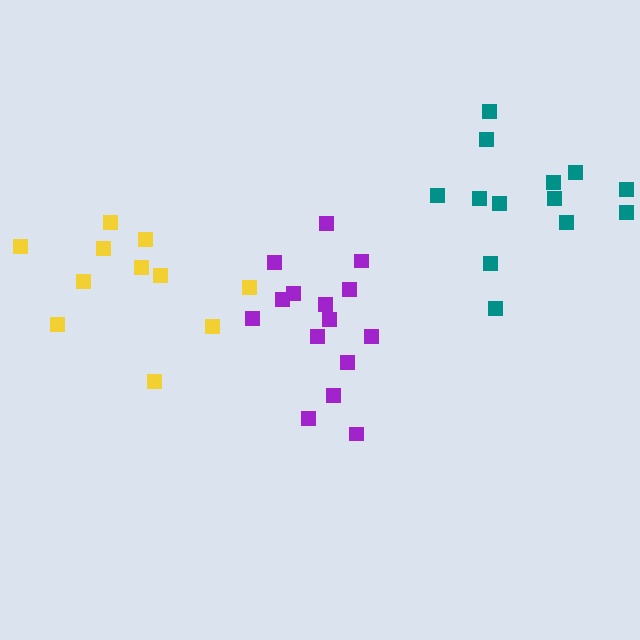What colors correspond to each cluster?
The clusters are colored: purple, teal, yellow.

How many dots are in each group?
Group 1: 15 dots, Group 2: 13 dots, Group 3: 11 dots (39 total).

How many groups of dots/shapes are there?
There are 3 groups.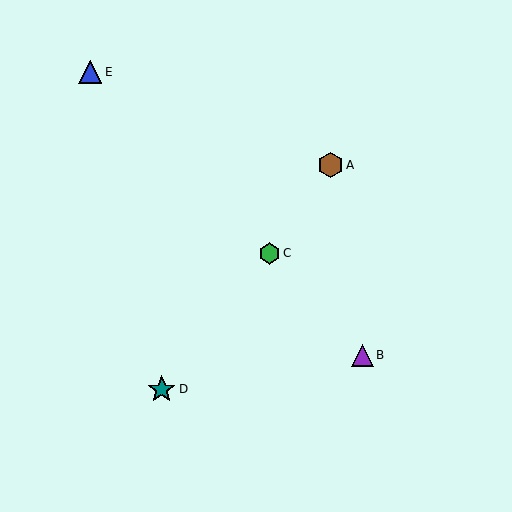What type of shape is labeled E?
Shape E is a blue triangle.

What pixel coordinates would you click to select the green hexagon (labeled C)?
Click at (270, 253) to select the green hexagon C.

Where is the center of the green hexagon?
The center of the green hexagon is at (270, 253).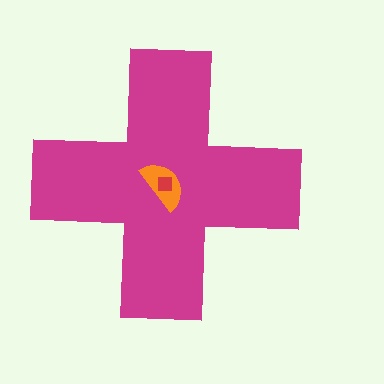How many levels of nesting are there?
3.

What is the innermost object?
The red square.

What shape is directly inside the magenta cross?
The orange semicircle.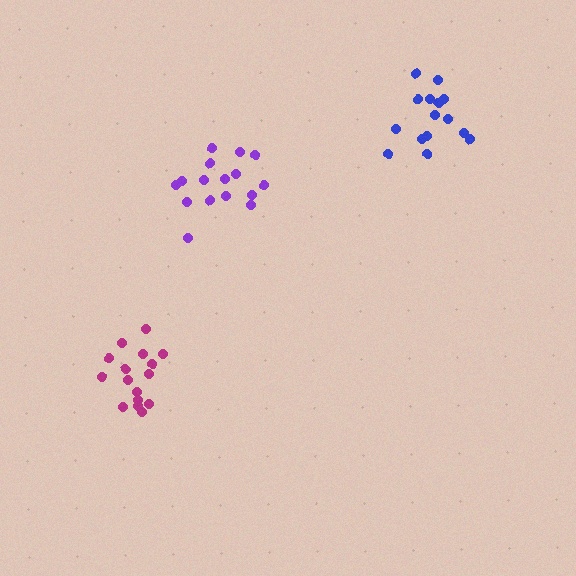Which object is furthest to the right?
The blue cluster is rightmost.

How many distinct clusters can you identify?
There are 3 distinct clusters.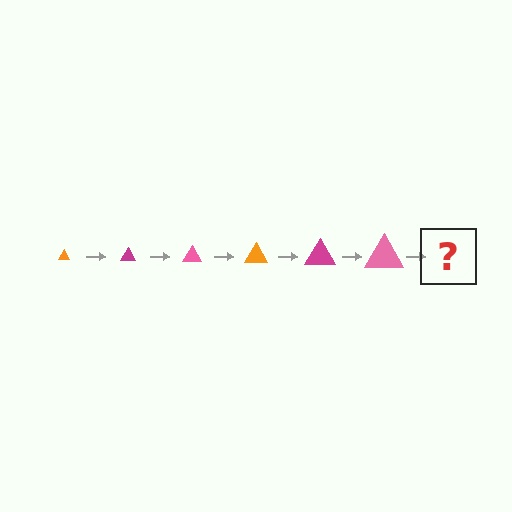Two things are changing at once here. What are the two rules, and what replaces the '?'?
The two rules are that the triangle grows larger each step and the color cycles through orange, magenta, and pink. The '?' should be an orange triangle, larger than the previous one.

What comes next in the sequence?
The next element should be an orange triangle, larger than the previous one.